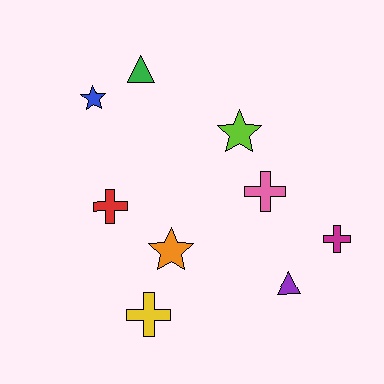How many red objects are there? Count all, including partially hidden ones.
There is 1 red object.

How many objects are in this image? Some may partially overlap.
There are 9 objects.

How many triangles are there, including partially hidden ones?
There are 2 triangles.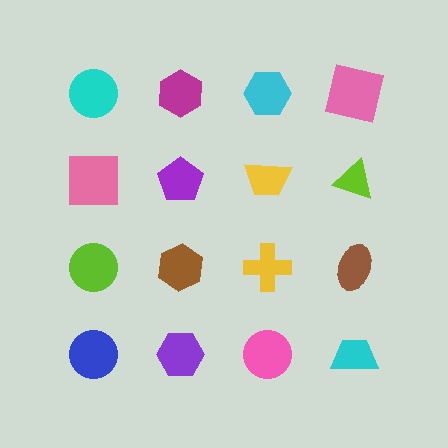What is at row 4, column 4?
A cyan trapezoid.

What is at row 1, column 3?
A cyan hexagon.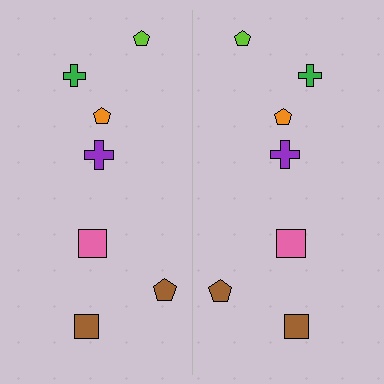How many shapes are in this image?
There are 14 shapes in this image.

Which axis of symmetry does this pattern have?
The pattern has a vertical axis of symmetry running through the center of the image.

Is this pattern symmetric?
Yes, this pattern has bilateral (reflection) symmetry.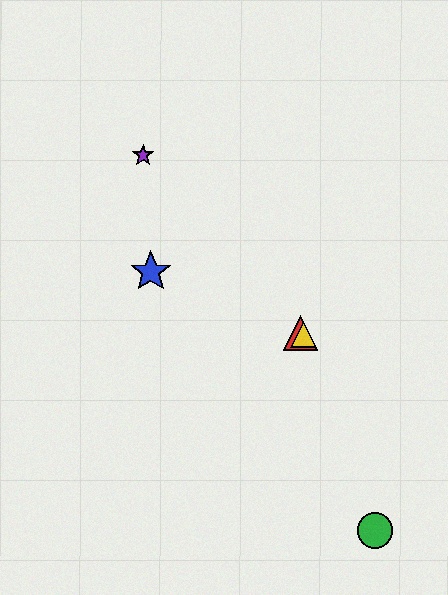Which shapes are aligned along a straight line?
The red triangle, the blue star, the yellow triangle are aligned along a straight line.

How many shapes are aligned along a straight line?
3 shapes (the red triangle, the blue star, the yellow triangle) are aligned along a straight line.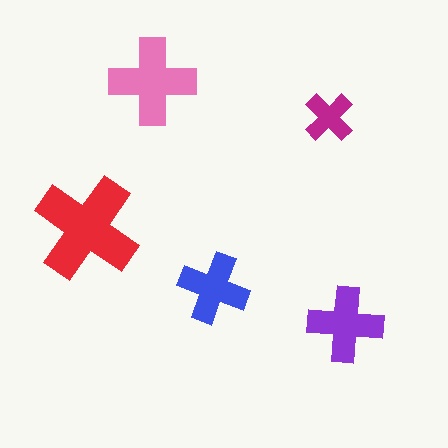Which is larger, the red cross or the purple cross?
The red one.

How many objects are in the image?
There are 5 objects in the image.